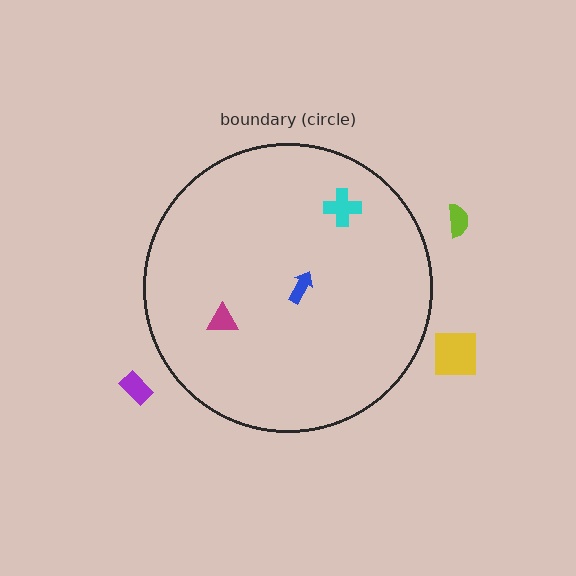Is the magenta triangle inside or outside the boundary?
Inside.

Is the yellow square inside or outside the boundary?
Outside.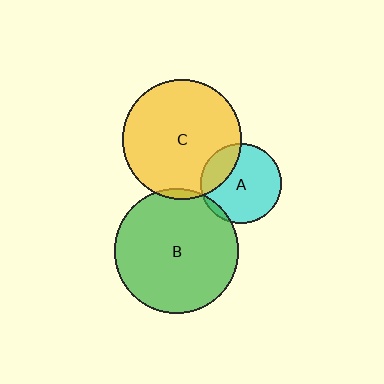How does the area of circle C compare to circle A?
Approximately 2.2 times.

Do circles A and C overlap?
Yes.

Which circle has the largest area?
Circle B (green).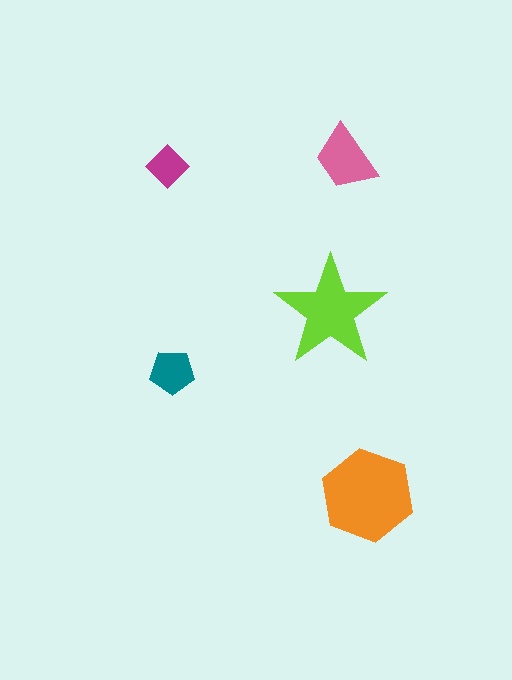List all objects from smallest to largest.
The magenta diamond, the teal pentagon, the pink trapezoid, the lime star, the orange hexagon.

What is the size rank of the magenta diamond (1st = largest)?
5th.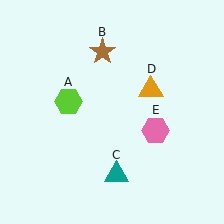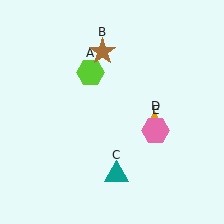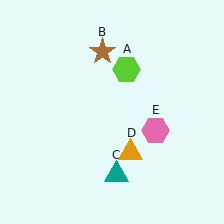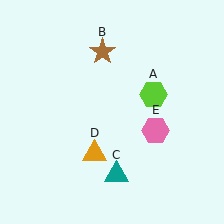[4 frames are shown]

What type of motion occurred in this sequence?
The lime hexagon (object A), orange triangle (object D) rotated clockwise around the center of the scene.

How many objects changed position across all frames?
2 objects changed position: lime hexagon (object A), orange triangle (object D).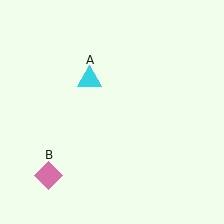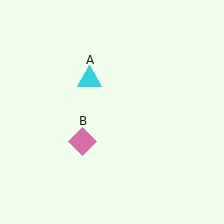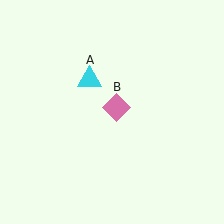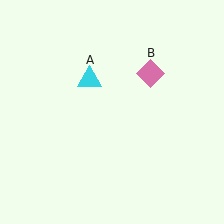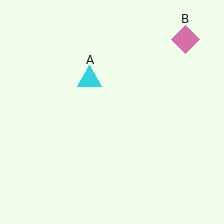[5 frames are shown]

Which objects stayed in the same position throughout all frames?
Cyan triangle (object A) remained stationary.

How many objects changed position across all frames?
1 object changed position: pink diamond (object B).